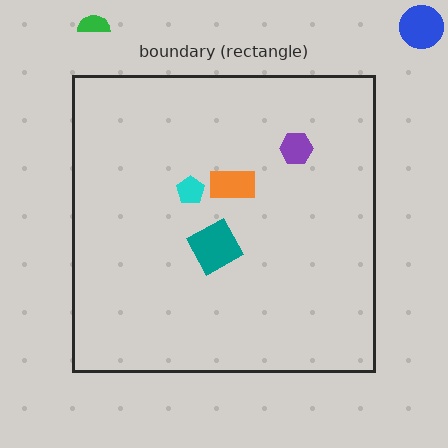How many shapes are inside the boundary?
4 inside, 2 outside.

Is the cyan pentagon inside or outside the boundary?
Inside.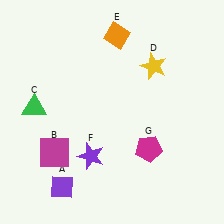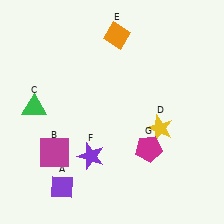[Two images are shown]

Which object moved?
The yellow star (D) moved down.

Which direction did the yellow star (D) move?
The yellow star (D) moved down.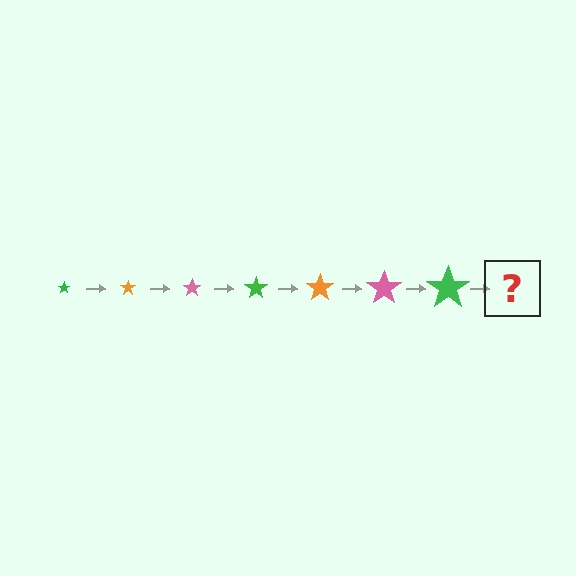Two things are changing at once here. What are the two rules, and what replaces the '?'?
The two rules are that the star grows larger each step and the color cycles through green, orange, and pink. The '?' should be an orange star, larger than the previous one.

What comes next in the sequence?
The next element should be an orange star, larger than the previous one.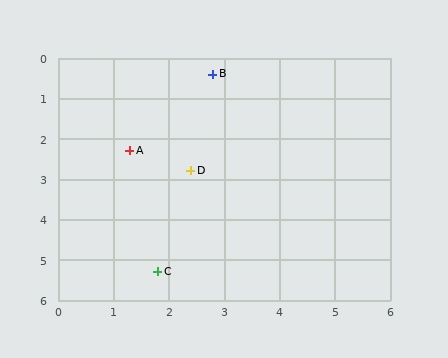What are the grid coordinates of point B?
Point B is at approximately (2.8, 0.4).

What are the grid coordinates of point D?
Point D is at approximately (2.4, 2.8).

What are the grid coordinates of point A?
Point A is at approximately (1.3, 2.3).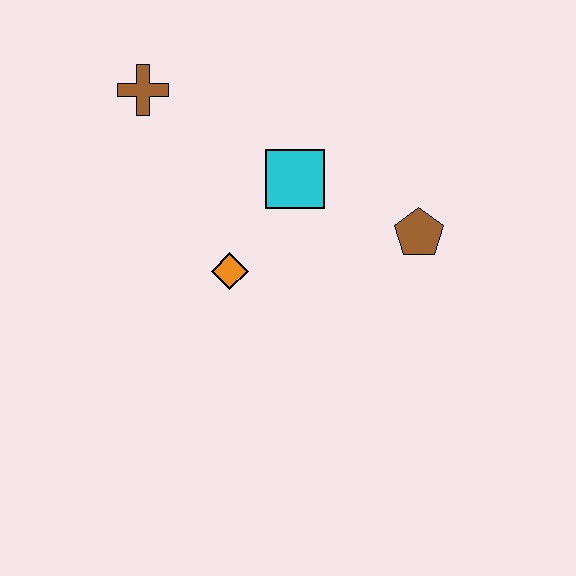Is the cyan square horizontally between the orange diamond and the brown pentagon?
Yes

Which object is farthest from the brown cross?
The brown pentagon is farthest from the brown cross.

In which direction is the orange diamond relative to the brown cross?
The orange diamond is below the brown cross.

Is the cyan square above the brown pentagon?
Yes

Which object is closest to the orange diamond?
The cyan square is closest to the orange diamond.